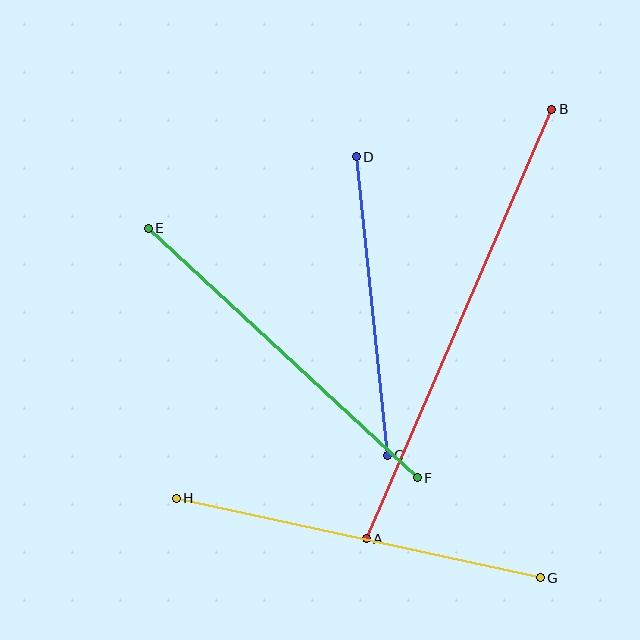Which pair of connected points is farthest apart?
Points A and B are farthest apart.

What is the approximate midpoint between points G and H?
The midpoint is at approximately (358, 538) pixels.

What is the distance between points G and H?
The distance is approximately 373 pixels.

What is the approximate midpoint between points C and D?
The midpoint is at approximately (372, 306) pixels.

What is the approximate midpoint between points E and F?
The midpoint is at approximately (283, 353) pixels.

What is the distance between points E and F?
The distance is approximately 367 pixels.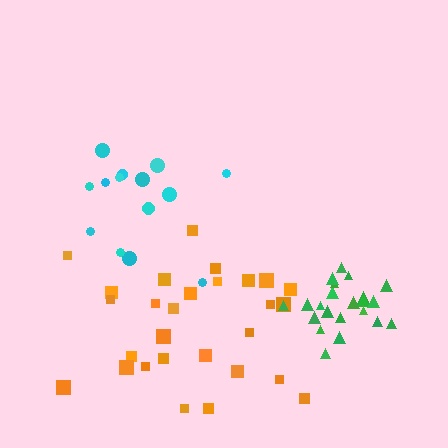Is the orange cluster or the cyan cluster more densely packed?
Cyan.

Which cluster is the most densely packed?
Green.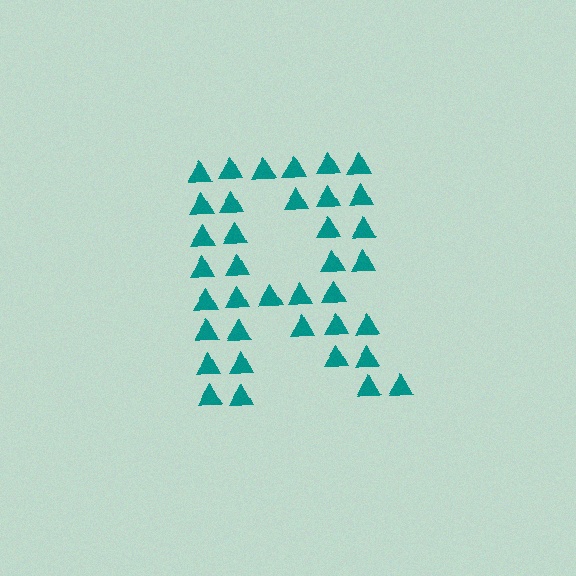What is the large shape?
The large shape is the letter R.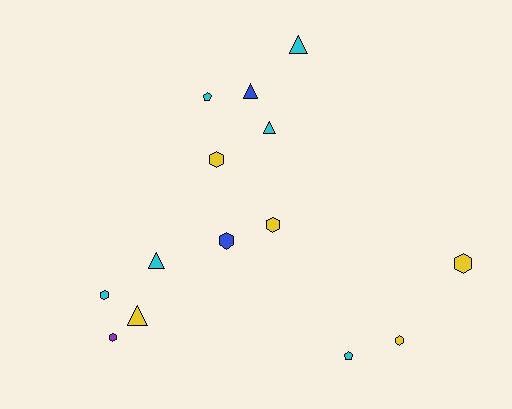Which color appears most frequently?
Cyan, with 6 objects.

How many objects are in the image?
There are 14 objects.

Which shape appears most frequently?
Hexagon, with 7 objects.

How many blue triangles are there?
There is 1 blue triangle.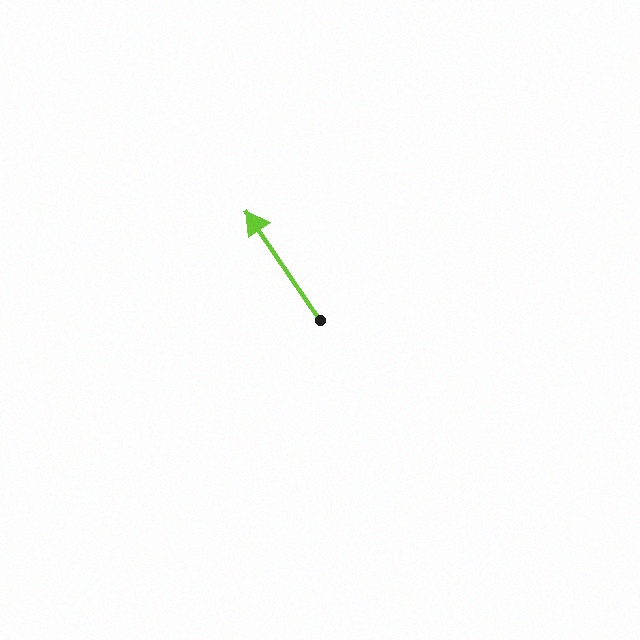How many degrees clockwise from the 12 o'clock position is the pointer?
Approximately 326 degrees.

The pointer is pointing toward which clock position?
Roughly 11 o'clock.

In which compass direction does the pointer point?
Northwest.